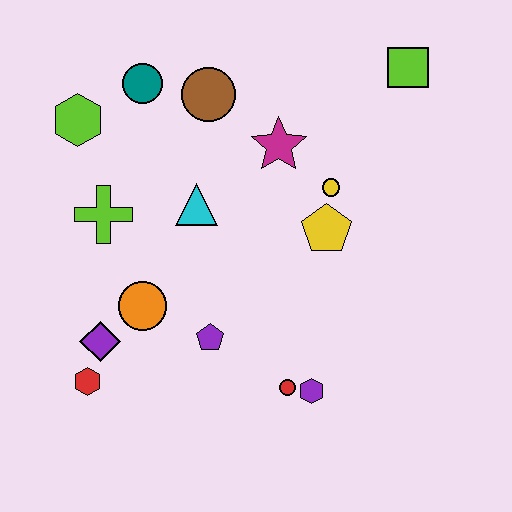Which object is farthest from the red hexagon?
The lime square is farthest from the red hexagon.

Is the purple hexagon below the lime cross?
Yes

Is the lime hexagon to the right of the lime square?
No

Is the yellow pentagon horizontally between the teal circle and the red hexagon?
No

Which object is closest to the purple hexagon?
The red circle is closest to the purple hexagon.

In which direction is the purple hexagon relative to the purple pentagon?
The purple hexagon is to the right of the purple pentagon.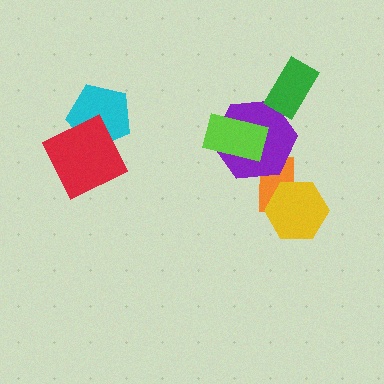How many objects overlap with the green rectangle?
1 object overlaps with the green rectangle.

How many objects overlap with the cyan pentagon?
1 object overlaps with the cyan pentagon.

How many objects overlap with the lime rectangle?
1 object overlaps with the lime rectangle.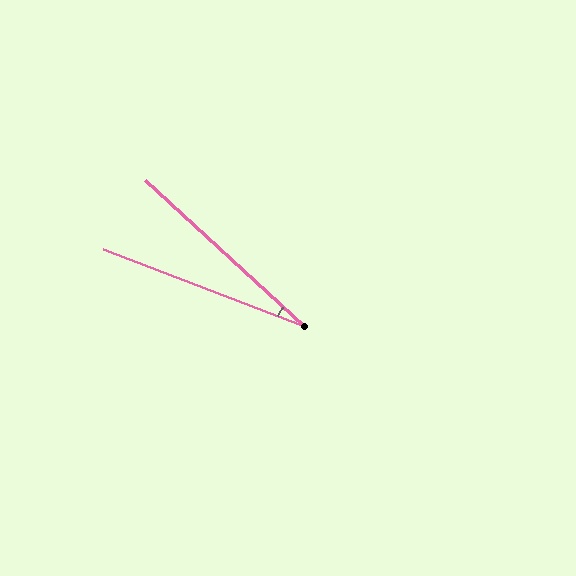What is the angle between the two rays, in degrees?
Approximately 22 degrees.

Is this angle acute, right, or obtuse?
It is acute.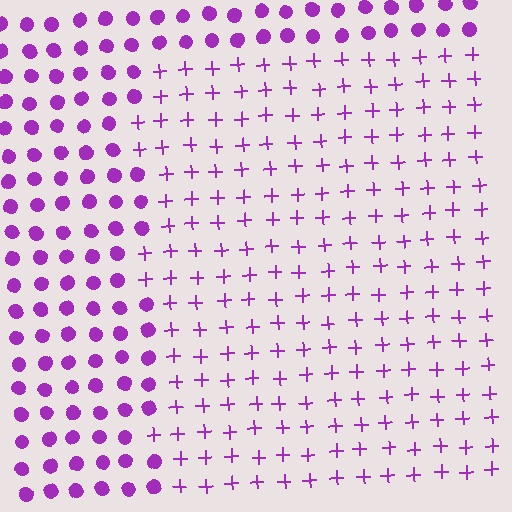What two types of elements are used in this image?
The image uses plus signs inside the rectangle region and circles outside it.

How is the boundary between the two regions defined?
The boundary is defined by a change in element shape: plus signs inside vs. circles outside. All elements share the same color and spacing.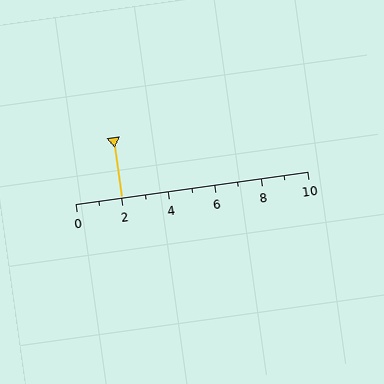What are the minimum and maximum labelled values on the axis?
The axis runs from 0 to 10.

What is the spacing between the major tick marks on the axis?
The major ticks are spaced 2 apart.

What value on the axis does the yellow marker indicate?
The marker indicates approximately 2.